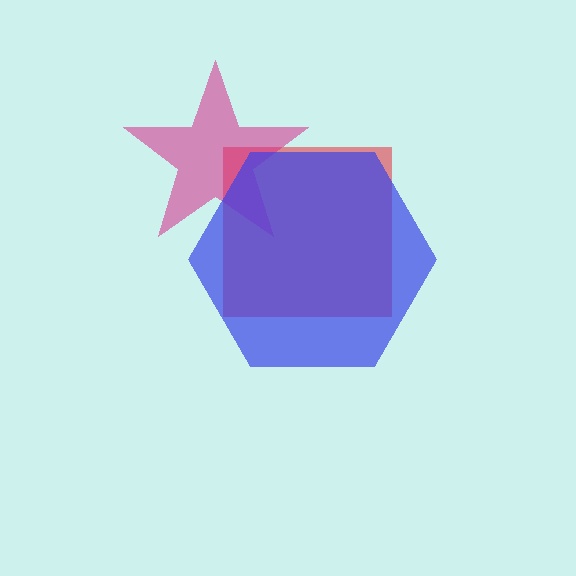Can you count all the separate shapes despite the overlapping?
Yes, there are 3 separate shapes.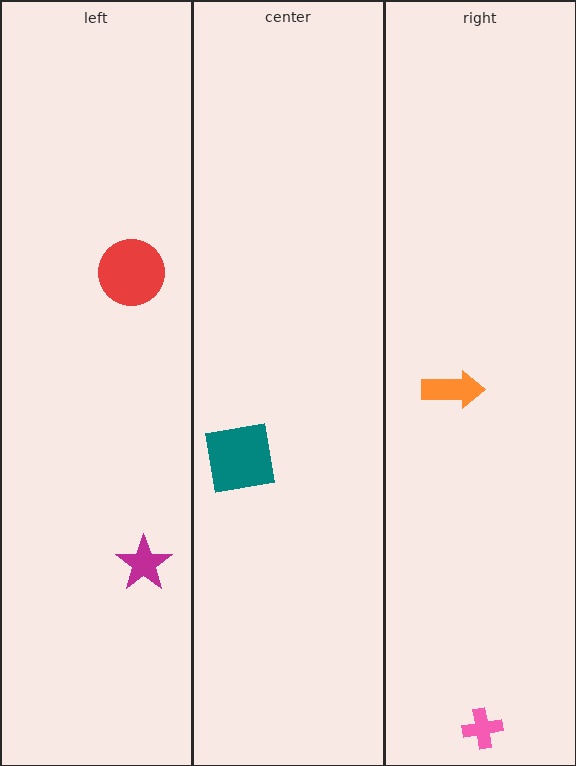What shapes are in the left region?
The red circle, the magenta star.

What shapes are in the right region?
The pink cross, the orange arrow.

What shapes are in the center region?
The teal square.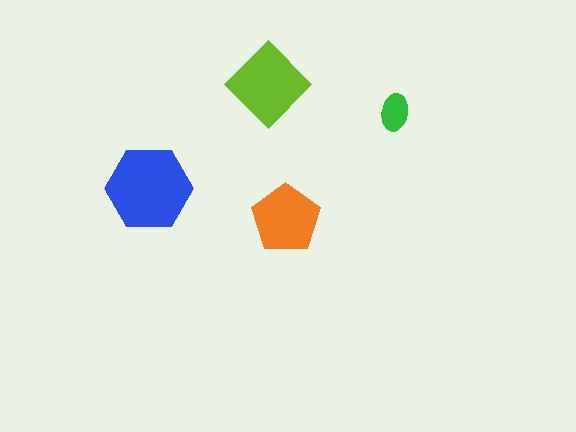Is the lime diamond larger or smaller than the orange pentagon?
Larger.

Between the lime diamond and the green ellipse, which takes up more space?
The lime diamond.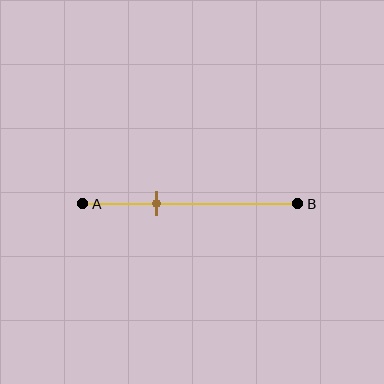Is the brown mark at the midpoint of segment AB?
No, the mark is at about 35% from A, not at the 50% midpoint.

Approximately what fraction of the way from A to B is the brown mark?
The brown mark is approximately 35% of the way from A to B.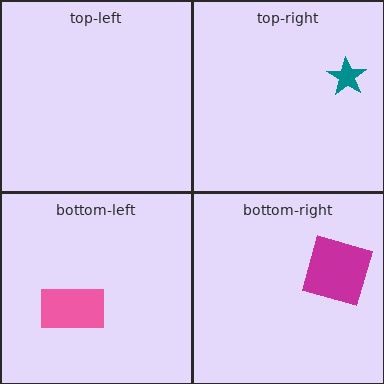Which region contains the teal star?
The top-right region.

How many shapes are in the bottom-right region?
1.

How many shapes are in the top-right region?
1.